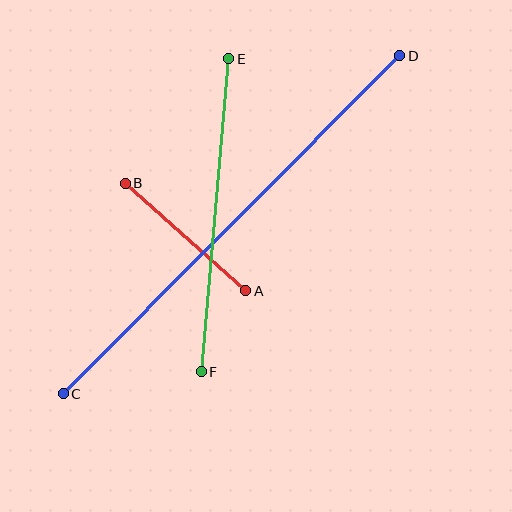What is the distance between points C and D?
The distance is approximately 477 pixels.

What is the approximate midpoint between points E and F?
The midpoint is at approximately (215, 215) pixels.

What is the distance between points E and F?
The distance is approximately 314 pixels.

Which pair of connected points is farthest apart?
Points C and D are farthest apart.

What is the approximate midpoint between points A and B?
The midpoint is at approximately (186, 237) pixels.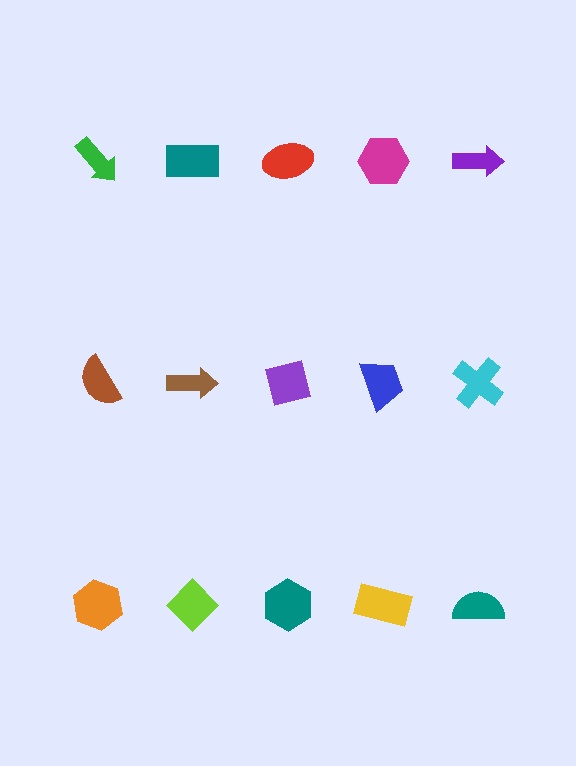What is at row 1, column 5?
A purple arrow.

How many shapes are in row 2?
5 shapes.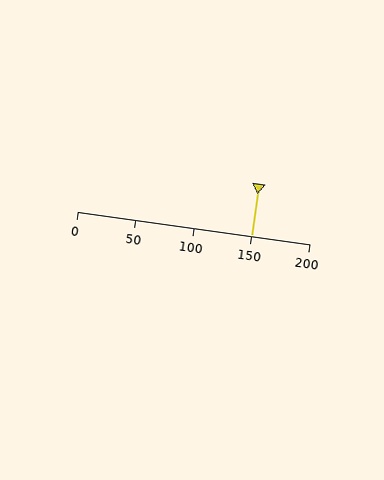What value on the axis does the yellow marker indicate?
The marker indicates approximately 150.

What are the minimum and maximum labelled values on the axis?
The axis runs from 0 to 200.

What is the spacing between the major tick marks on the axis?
The major ticks are spaced 50 apart.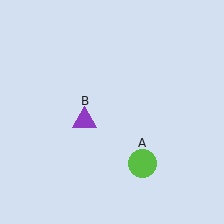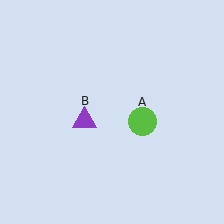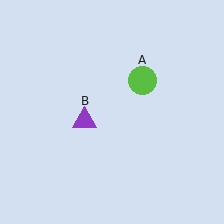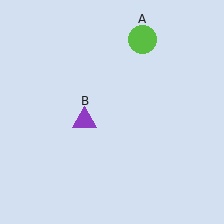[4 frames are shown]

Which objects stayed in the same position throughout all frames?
Purple triangle (object B) remained stationary.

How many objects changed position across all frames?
1 object changed position: lime circle (object A).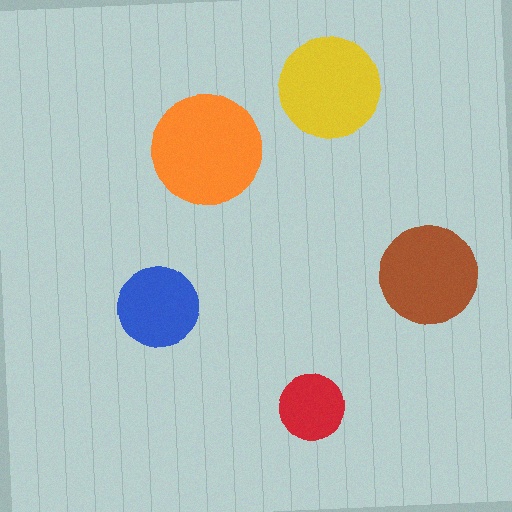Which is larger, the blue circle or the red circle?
The blue one.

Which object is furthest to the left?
The blue circle is leftmost.